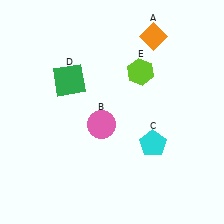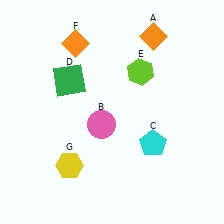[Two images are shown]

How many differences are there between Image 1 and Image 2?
There are 2 differences between the two images.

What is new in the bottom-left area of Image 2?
A yellow hexagon (G) was added in the bottom-left area of Image 2.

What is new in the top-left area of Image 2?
An orange diamond (F) was added in the top-left area of Image 2.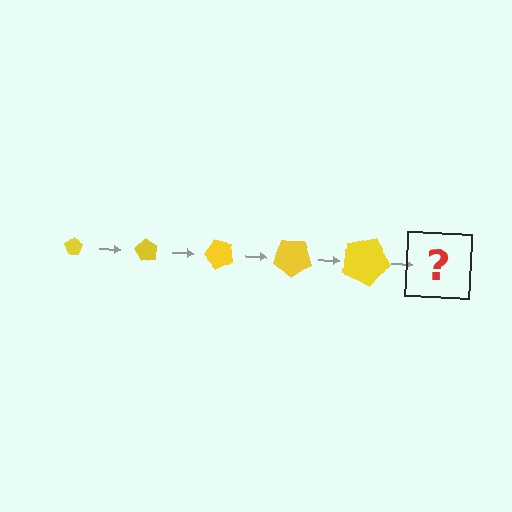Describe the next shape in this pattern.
It should be a pentagon, larger than the previous one and rotated 300 degrees from the start.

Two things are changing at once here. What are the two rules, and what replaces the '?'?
The two rules are that the pentagon grows larger each step and it rotates 60 degrees each step. The '?' should be a pentagon, larger than the previous one and rotated 300 degrees from the start.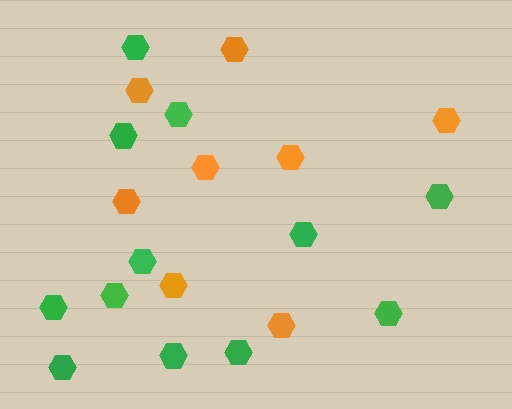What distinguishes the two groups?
There are 2 groups: one group of green hexagons (12) and one group of orange hexagons (8).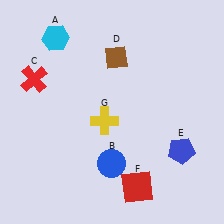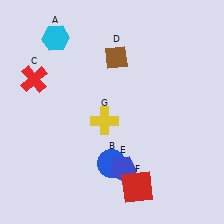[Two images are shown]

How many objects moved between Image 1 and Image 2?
1 object moved between the two images.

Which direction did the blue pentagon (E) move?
The blue pentagon (E) moved left.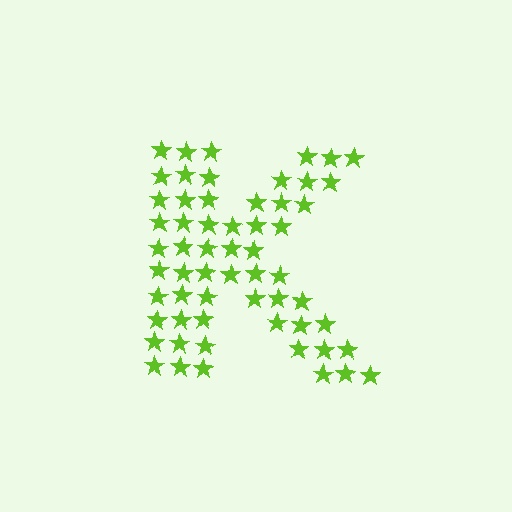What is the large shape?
The large shape is the letter K.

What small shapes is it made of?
It is made of small stars.